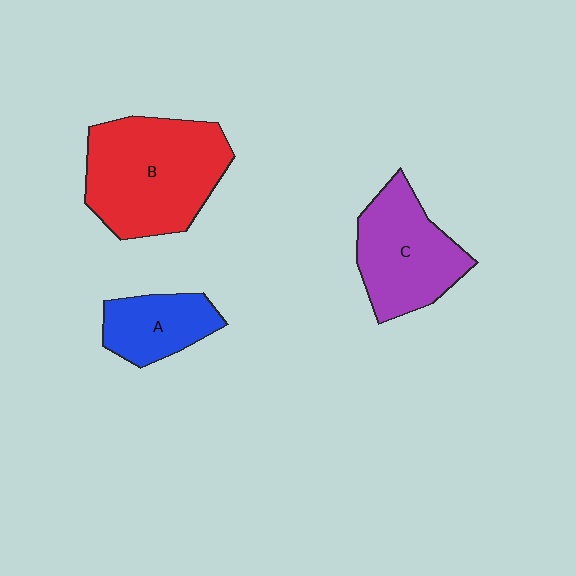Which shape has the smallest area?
Shape A (blue).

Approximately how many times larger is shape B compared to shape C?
Approximately 1.4 times.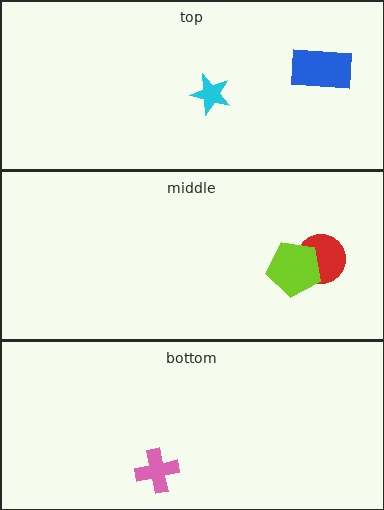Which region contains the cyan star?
The top region.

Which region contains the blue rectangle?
The top region.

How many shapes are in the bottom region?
1.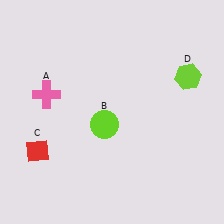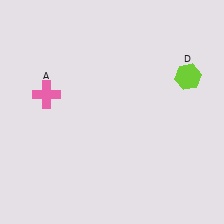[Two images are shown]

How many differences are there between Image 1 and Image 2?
There are 2 differences between the two images.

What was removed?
The red diamond (C), the lime circle (B) were removed in Image 2.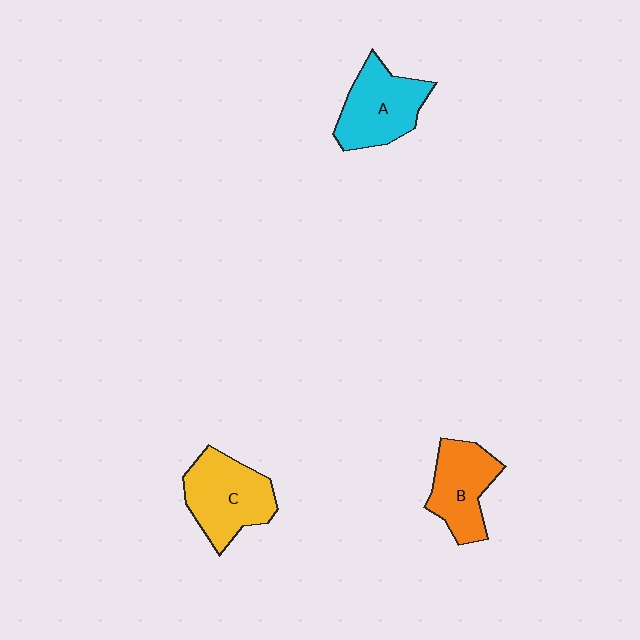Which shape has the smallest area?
Shape B (orange).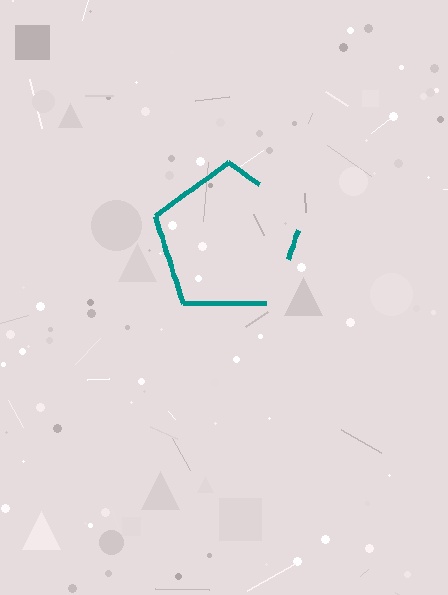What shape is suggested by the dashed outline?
The dashed outline suggests a pentagon.